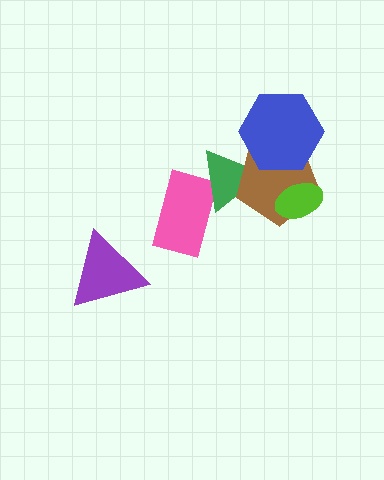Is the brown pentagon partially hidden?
Yes, it is partially covered by another shape.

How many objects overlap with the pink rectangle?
1 object overlaps with the pink rectangle.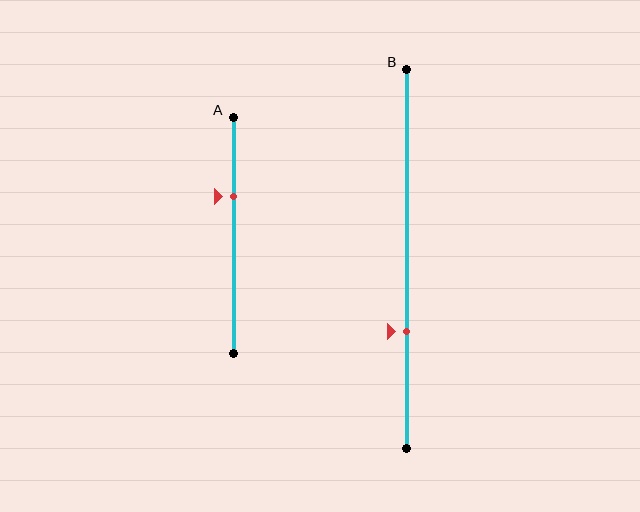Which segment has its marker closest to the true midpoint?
Segment A has its marker closest to the true midpoint.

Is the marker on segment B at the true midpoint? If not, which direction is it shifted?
No, the marker on segment B is shifted downward by about 19% of the segment length.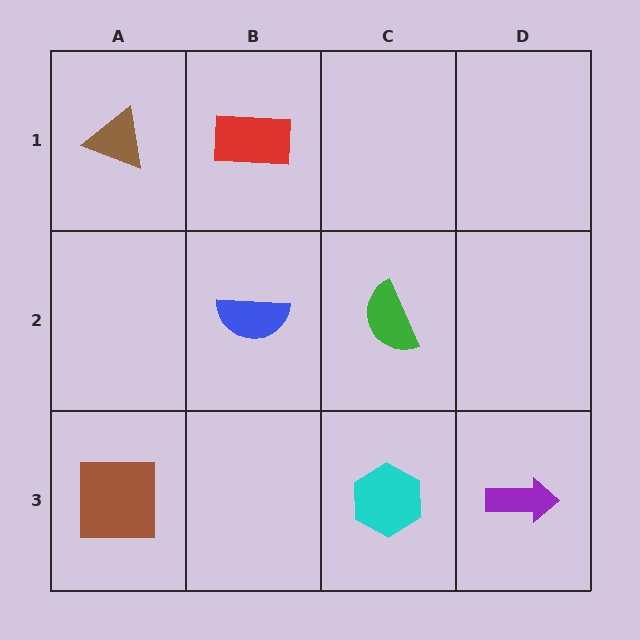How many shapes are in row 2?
2 shapes.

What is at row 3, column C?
A cyan hexagon.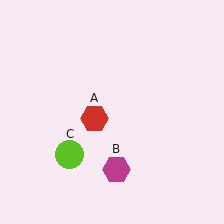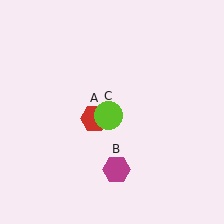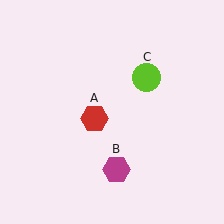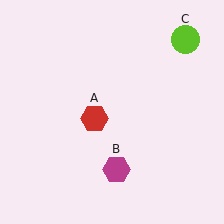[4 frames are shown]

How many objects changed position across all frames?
1 object changed position: lime circle (object C).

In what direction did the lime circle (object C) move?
The lime circle (object C) moved up and to the right.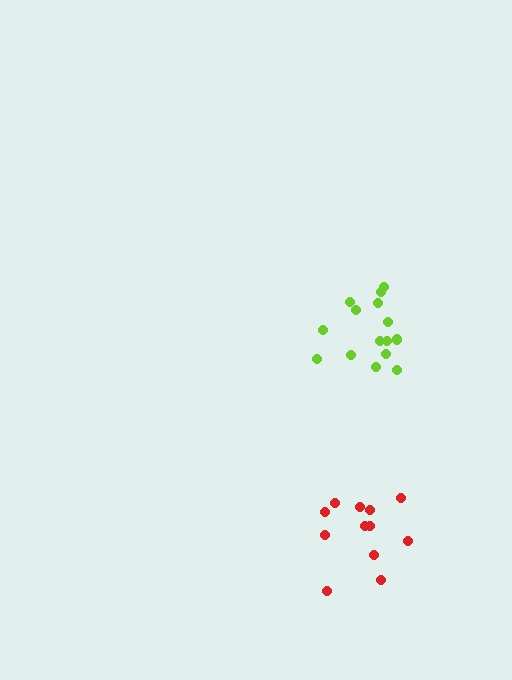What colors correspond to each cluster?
The clusters are colored: red, lime.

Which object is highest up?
The lime cluster is topmost.